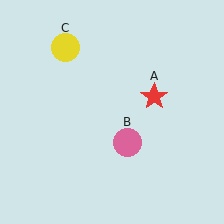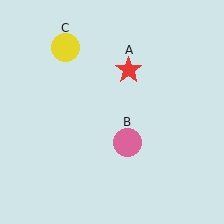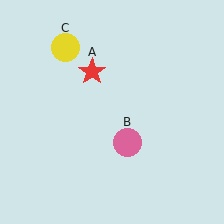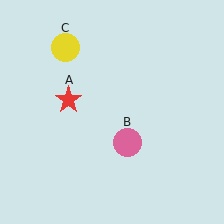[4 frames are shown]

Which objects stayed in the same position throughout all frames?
Pink circle (object B) and yellow circle (object C) remained stationary.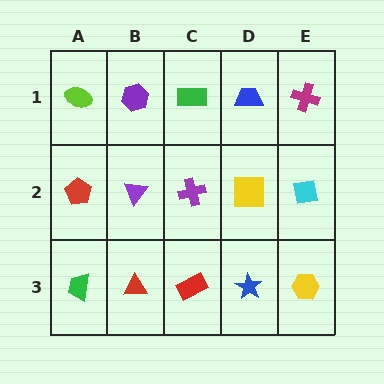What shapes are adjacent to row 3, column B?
A purple triangle (row 2, column B), a green trapezoid (row 3, column A), a red rectangle (row 3, column C).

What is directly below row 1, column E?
A cyan square.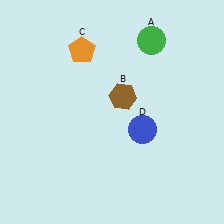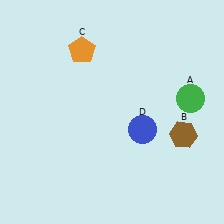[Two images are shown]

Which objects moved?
The objects that moved are: the green circle (A), the brown hexagon (B).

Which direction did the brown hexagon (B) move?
The brown hexagon (B) moved right.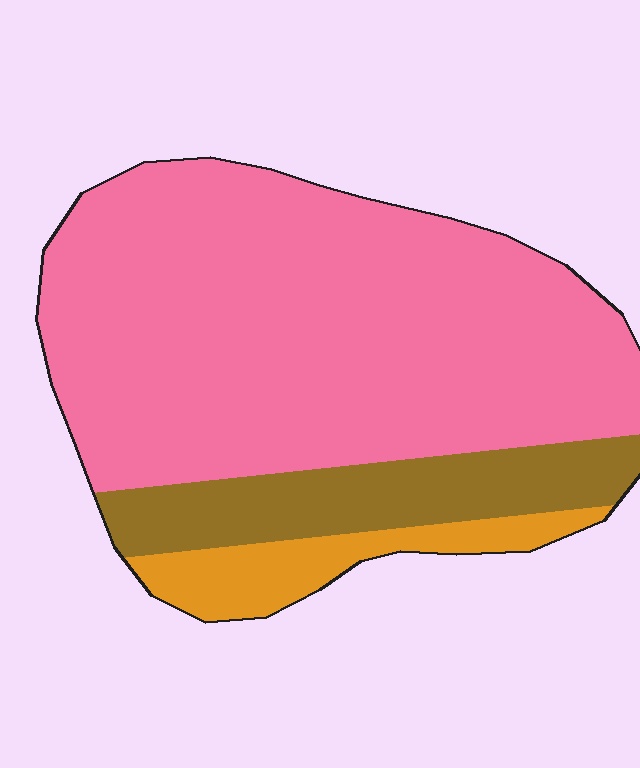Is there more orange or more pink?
Pink.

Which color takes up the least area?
Orange, at roughly 10%.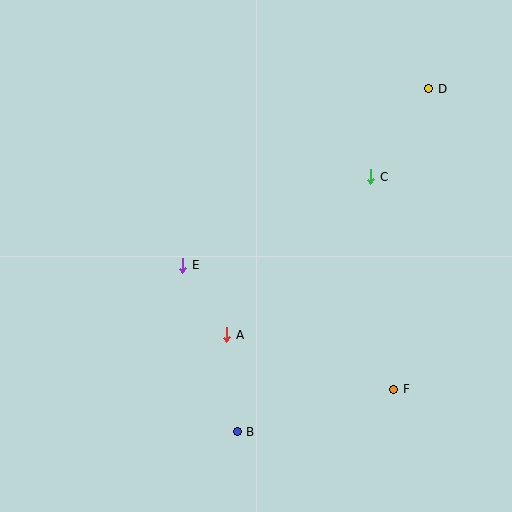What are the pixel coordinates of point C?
Point C is at (371, 177).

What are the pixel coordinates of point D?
Point D is at (429, 89).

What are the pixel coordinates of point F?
Point F is at (394, 389).